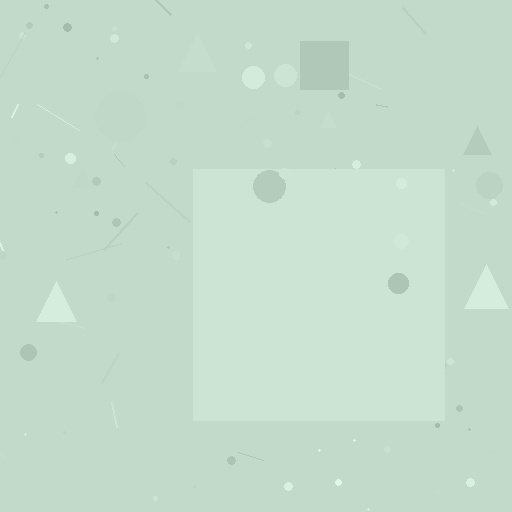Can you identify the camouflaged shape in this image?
The camouflaged shape is a square.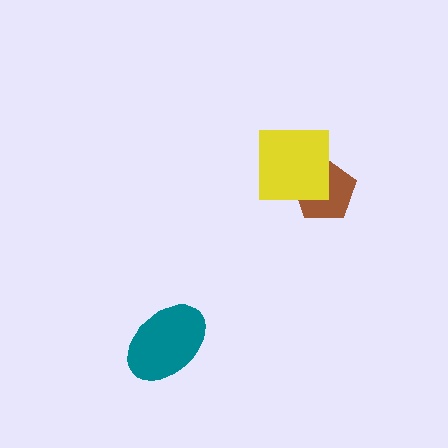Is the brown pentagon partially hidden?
Yes, it is partially covered by another shape.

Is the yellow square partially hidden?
No, no other shape covers it.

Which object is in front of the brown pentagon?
The yellow square is in front of the brown pentagon.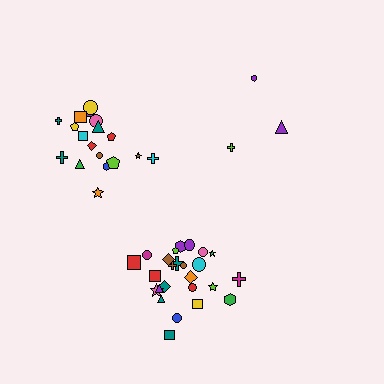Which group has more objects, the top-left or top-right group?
The top-left group.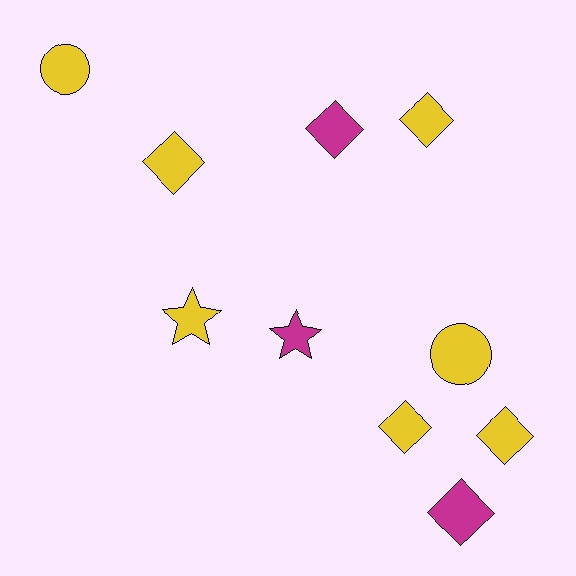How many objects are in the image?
There are 10 objects.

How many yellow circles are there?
There are 2 yellow circles.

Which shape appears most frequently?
Diamond, with 6 objects.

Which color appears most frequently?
Yellow, with 7 objects.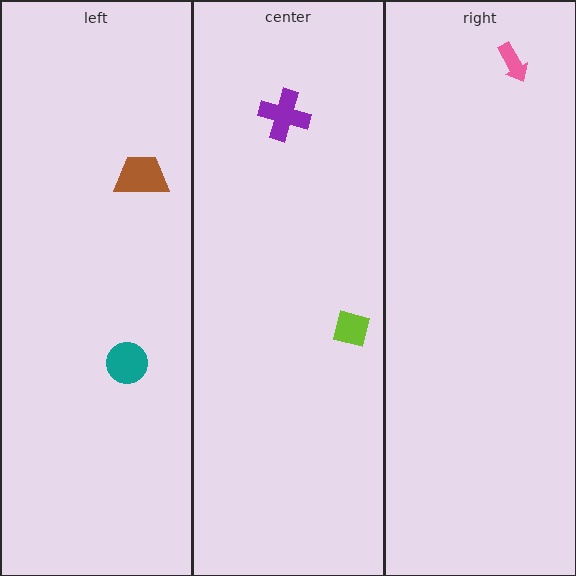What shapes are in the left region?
The brown trapezoid, the teal circle.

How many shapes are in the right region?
1.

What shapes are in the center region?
The lime square, the purple cross.